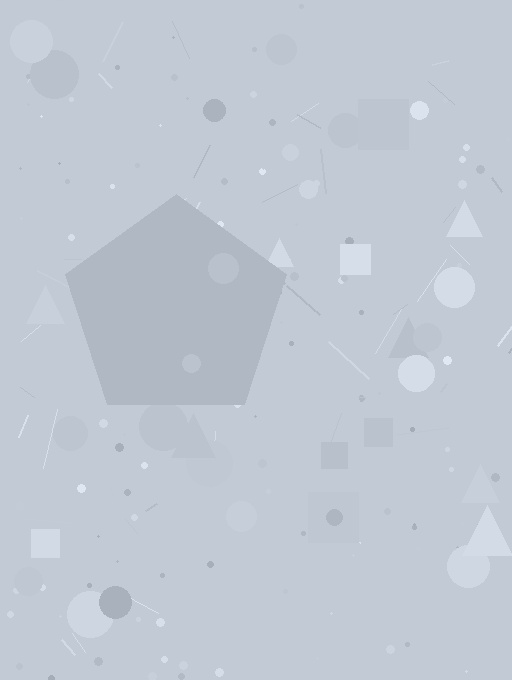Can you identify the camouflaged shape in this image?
The camouflaged shape is a pentagon.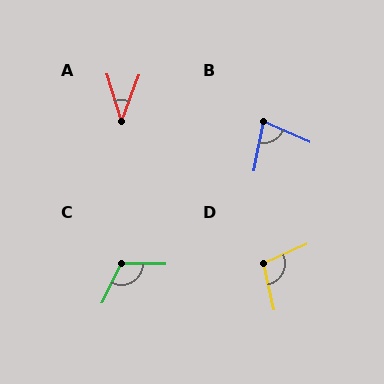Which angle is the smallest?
A, at approximately 37 degrees.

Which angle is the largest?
C, at approximately 116 degrees.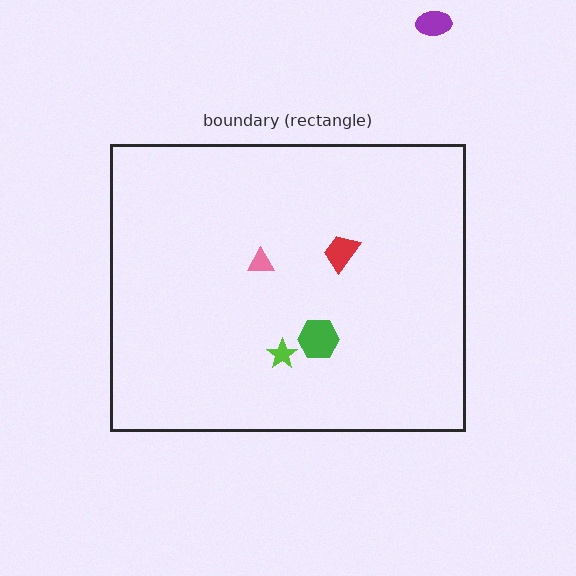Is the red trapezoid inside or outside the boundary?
Inside.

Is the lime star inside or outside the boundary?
Inside.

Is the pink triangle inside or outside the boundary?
Inside.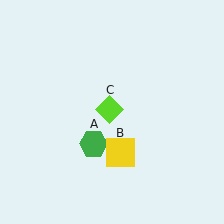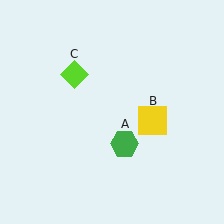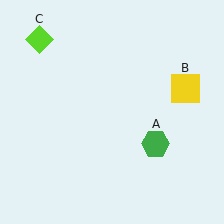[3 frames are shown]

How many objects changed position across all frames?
3 objects changed position: green hexagon (object A), yellow square (object B), lime diamond (object C).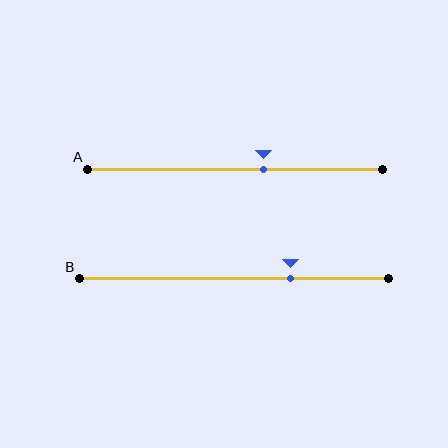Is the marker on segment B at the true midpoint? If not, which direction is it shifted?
No, the marker on segment B is shifted to the right by about 18% of the segment length.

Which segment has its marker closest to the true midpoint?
Segment A has its marker closest to the true midpoint.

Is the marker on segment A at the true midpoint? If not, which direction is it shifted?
No, the marker on segment A is shifted to the right by about 10% of the segment length.